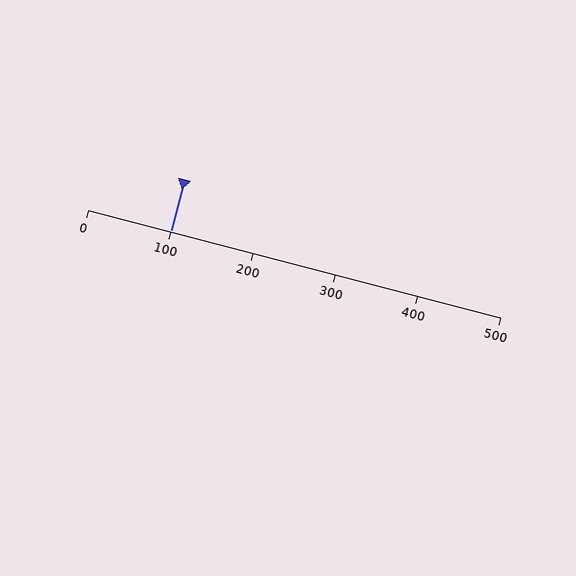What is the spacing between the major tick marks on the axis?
The major ticks are spaced 100 apart.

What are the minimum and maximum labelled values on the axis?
The axis runs from 0 to 500.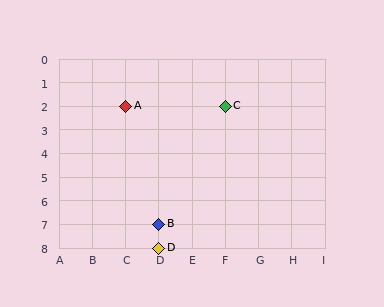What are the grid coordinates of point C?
Point C is at grid coordinates (F, 2).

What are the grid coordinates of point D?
Point D is at grid coordinates (D, 8).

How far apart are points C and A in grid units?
Points C and A are 3 columns apart.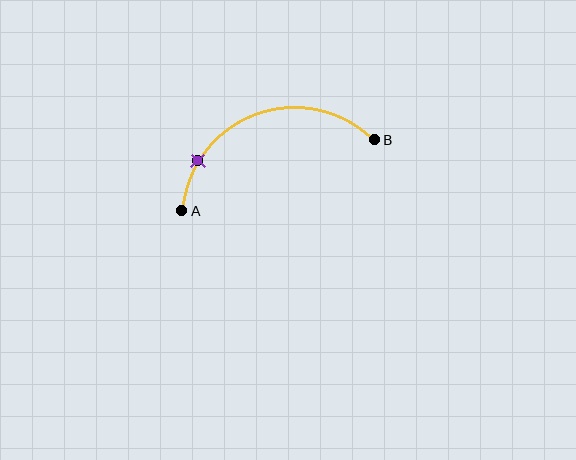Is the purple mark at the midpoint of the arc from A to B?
No. The purple mark lies on the arc but is closer to endpoint A. The arc midpoint would be at the point on the curve equidistant along the arc from both A and B.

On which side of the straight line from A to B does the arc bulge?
The arc bulges above the straight line connecting A and B.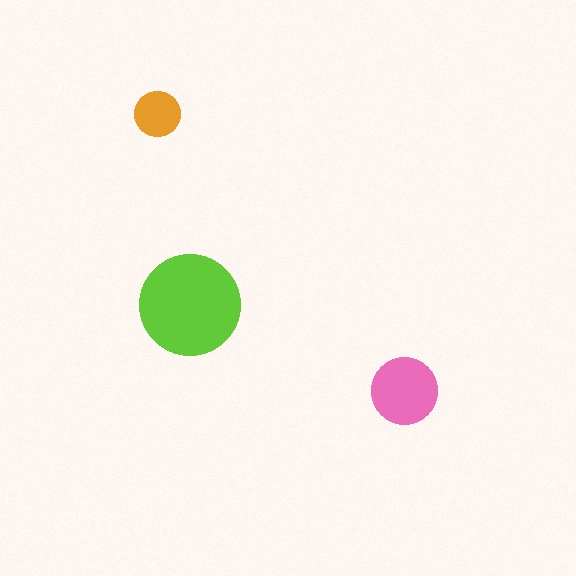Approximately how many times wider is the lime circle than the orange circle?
About 2 times wider.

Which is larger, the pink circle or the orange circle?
The pink one.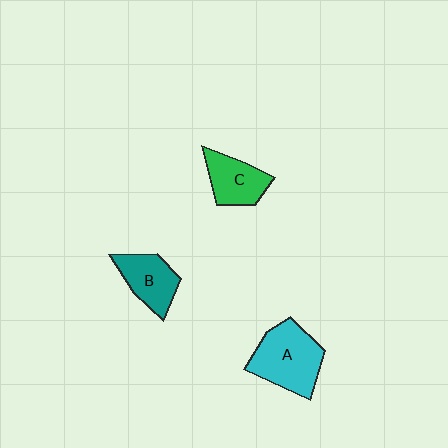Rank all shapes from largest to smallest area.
From largest to smallest: A (cyan), B (teal), C (green).